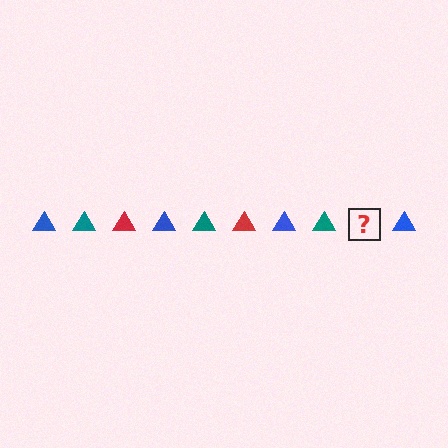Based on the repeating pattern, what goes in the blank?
The blank should be a red triangle.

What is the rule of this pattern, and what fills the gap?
The rule is that the pattern cycles through blue, teal, red triangles. The gap should be filled with a red triangle.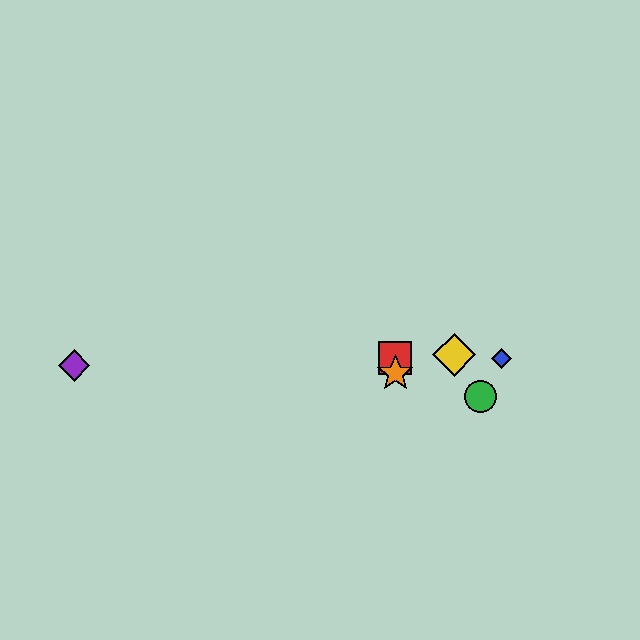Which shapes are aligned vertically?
The red square, the orange star are aligned vertically.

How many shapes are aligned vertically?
2 shapes (the red square, the orange star) are aligned vertically.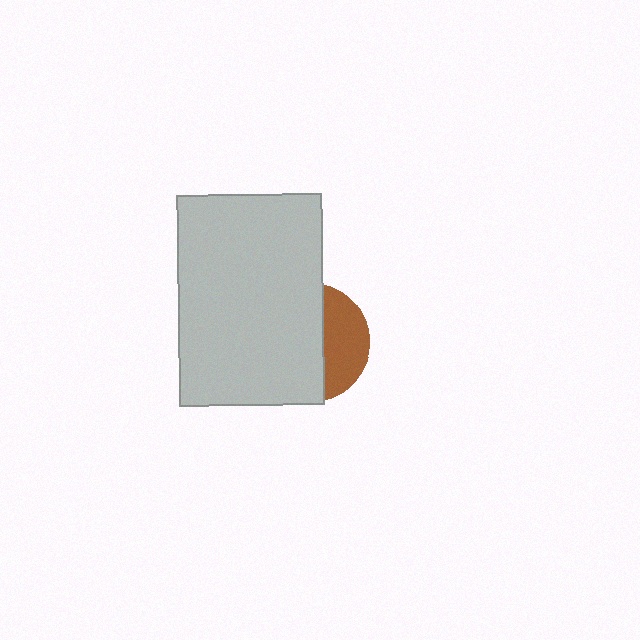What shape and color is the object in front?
The object in front is a light gray rectangle.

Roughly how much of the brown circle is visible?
A small part of it is visible (roughly 36%).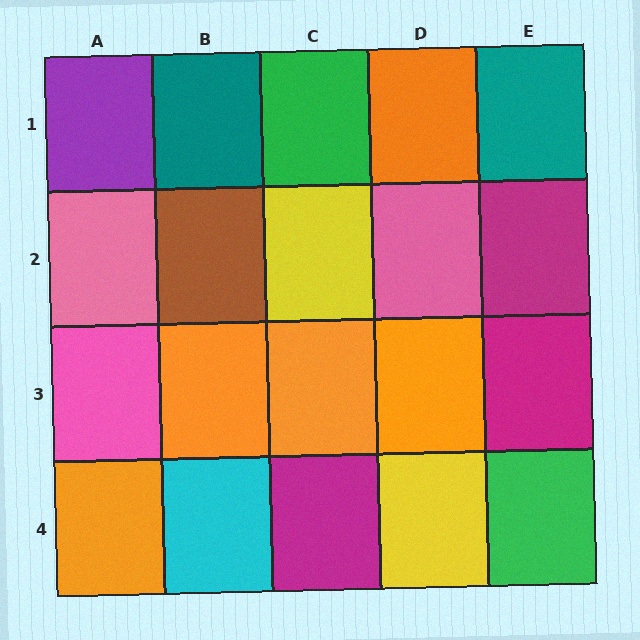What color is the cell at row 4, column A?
Orange.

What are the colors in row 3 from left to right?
Pink, orange, orange, orange, magenta.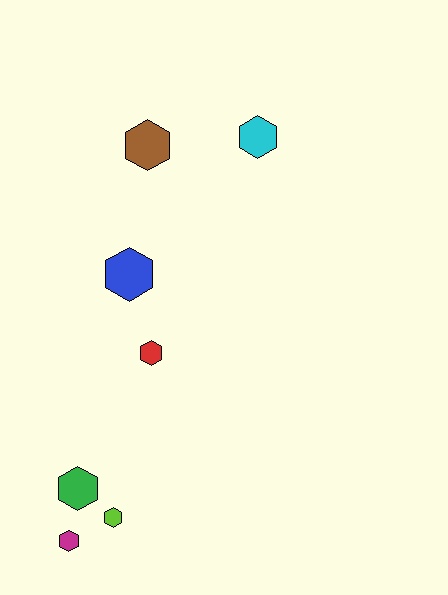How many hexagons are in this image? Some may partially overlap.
There are 7 hexagons.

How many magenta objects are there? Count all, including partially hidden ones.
There is 1 magenta object.